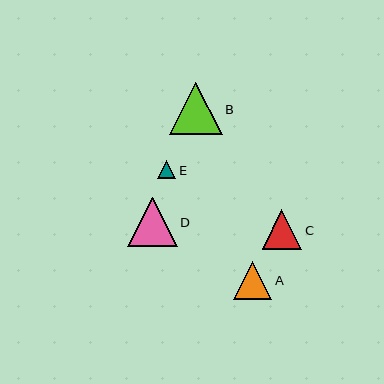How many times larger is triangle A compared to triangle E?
Triangle A is approximately 2.2 times the size of triangle E.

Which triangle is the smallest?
Triangle E is the smallest with a size of approximately 18 pixels.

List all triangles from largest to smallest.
From largest to smallest: B, D, C, A, E.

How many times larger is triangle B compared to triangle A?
Triangle B is approximately 1.4 times the size of triangle A.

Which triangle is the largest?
Triangle B is the largest with a size of approximately 52 pixels.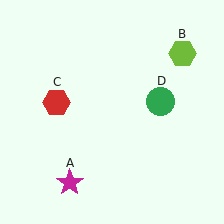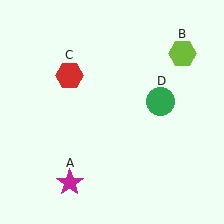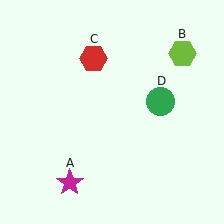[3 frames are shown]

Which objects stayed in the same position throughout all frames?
Magenta star (object A) and lime hexagon (object B) and green circle (object D) remained stationary.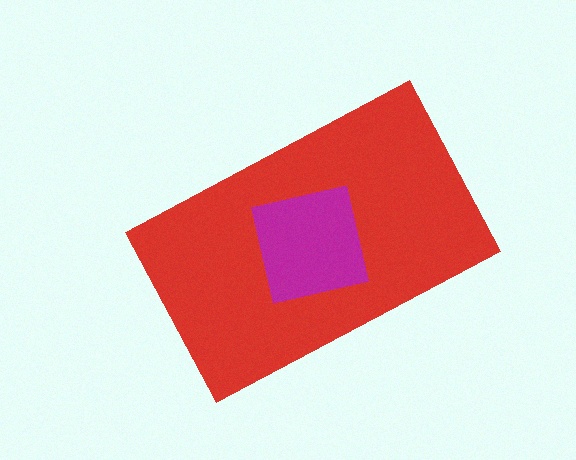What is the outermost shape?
The red rectangle.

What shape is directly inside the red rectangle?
The magenta square.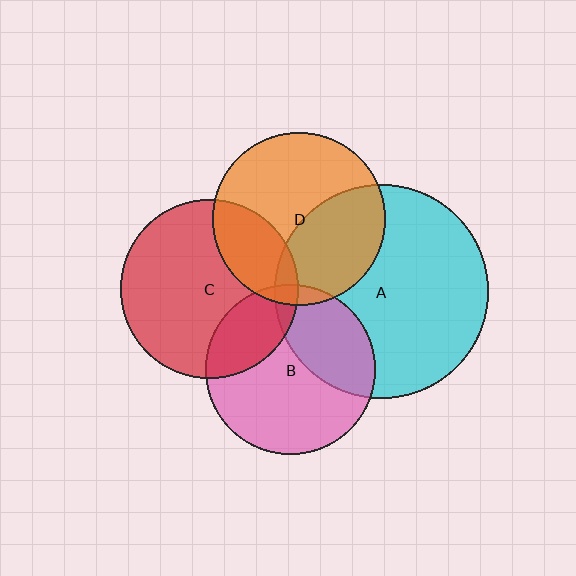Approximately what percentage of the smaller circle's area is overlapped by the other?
Approximately 40%.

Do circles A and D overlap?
Yes.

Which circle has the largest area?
Circle A (cyan).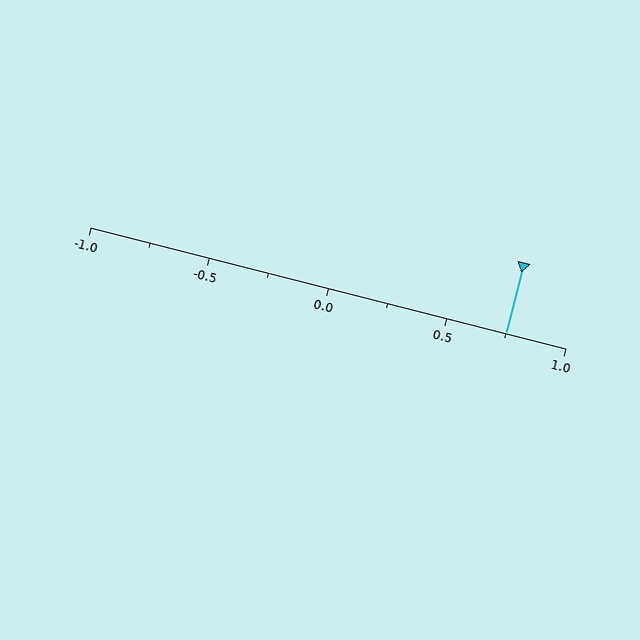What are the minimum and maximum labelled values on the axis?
The axis runs from -1.0 to 1.0.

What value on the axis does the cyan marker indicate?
The marker indicates approximately 0.75.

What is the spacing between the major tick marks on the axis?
The major ticks are spaced 0.5 apart.